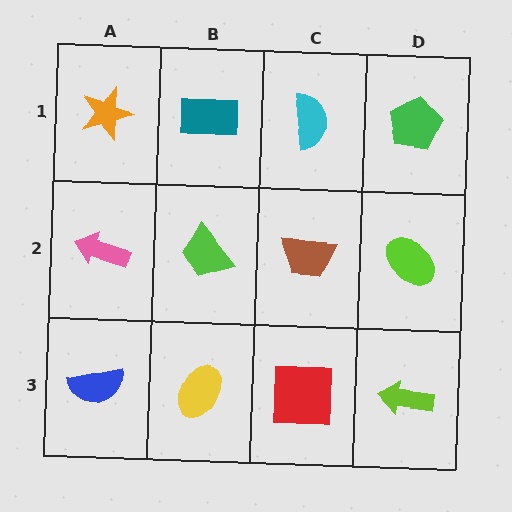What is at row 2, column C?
A brown trapezoid.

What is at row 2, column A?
A pink arrow.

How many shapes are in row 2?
4 shapes.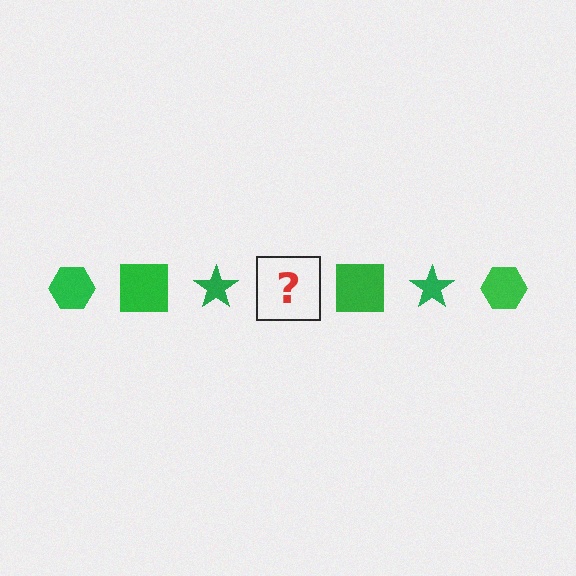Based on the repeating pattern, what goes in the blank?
The blank should be a green hexagon.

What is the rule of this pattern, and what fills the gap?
The rule is that the pattern cycles through hexagon, square, star shapes in green. The gap should be filled with a green hexagon.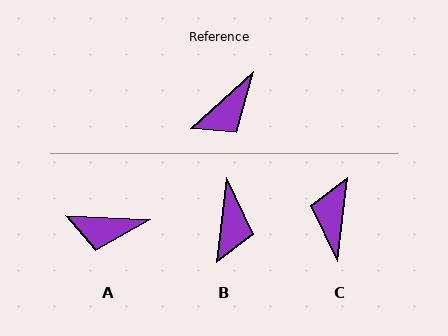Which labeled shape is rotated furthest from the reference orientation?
C, about 139 degrees away.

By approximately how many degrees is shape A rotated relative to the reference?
Approximately 45 degrees clockwise.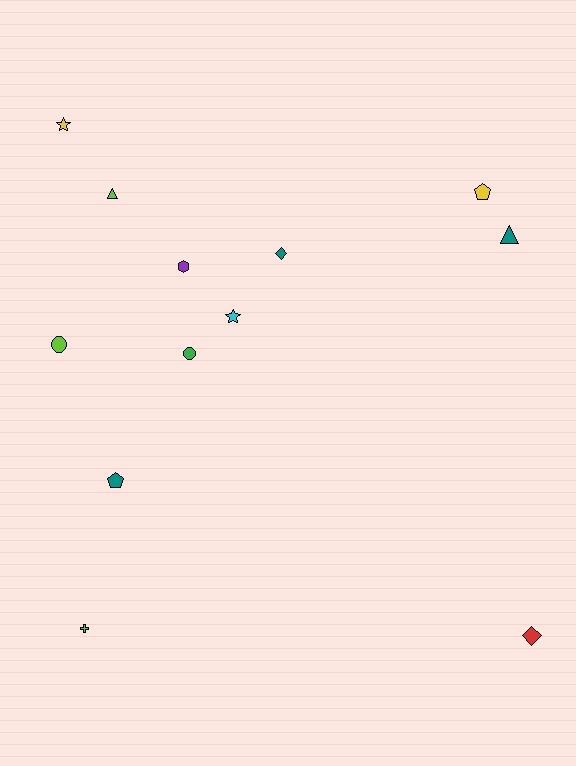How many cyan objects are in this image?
There is 1 cyan object.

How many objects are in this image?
There are 12 objects.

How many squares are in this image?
There are no squares.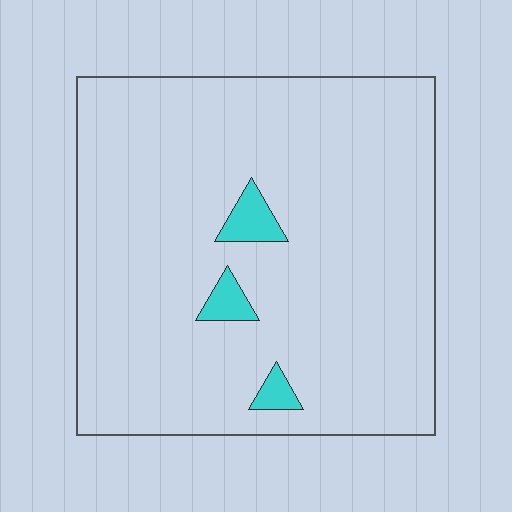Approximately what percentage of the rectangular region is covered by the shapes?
Approximately 5%.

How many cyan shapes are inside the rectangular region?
3.